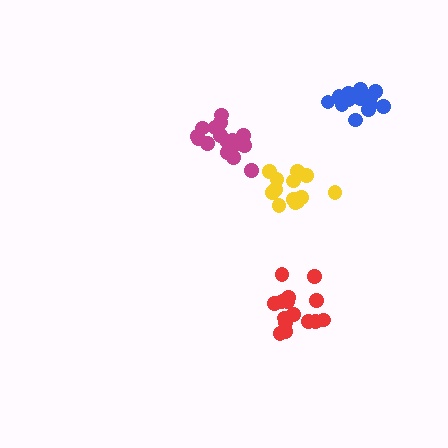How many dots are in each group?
Group 1: 17 dots, Group 2: 15 dots, Group 3: 13 dots, Group 4: 14 dots (59 total).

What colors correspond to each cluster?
The clusters are colored: magenta, red, yellow, blue.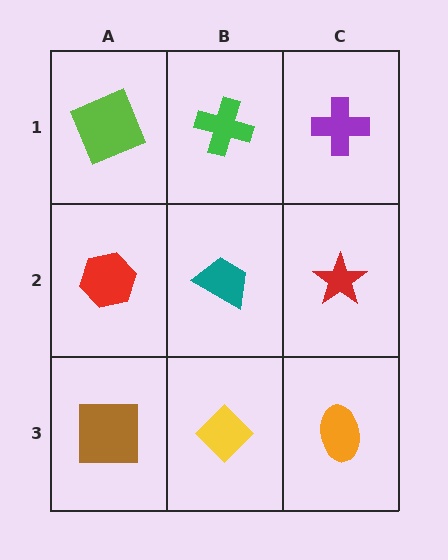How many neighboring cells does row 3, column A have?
2.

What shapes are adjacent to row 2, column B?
A green cross (row 1, column B), a yellow diamond (row 3, column B), a red hexagon (row 2, column A), a red star (row 2, column C).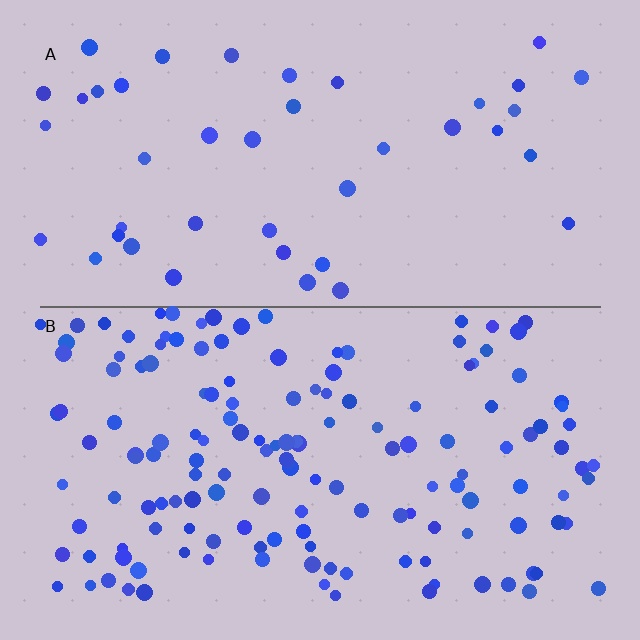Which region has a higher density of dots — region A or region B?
B (the bottom).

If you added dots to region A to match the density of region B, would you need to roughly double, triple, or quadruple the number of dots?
Approximately quadruple.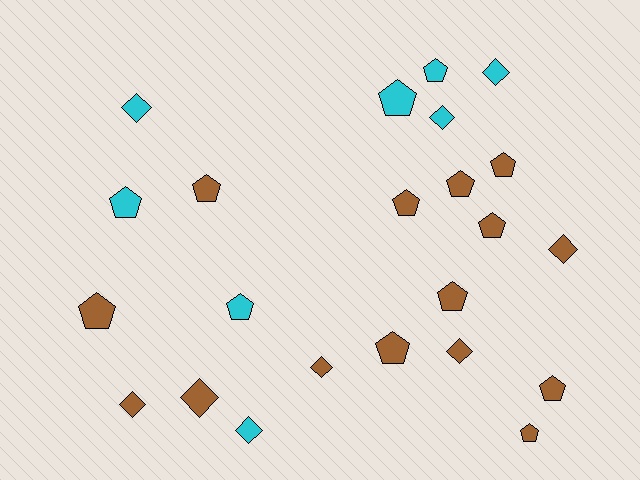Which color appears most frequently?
Brown, with 15 objects.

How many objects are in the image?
There are 23 objects.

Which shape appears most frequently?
Pentagon, with 14 objects.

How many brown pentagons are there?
There are 10 brown pentagons.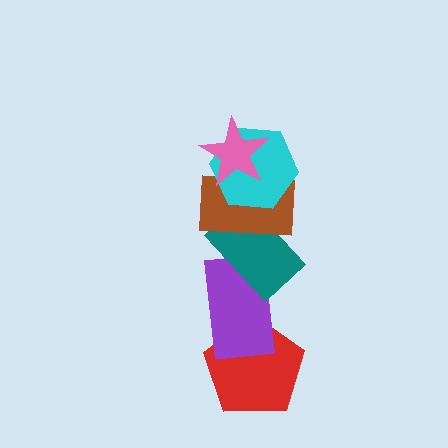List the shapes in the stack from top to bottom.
From top to bottom: the pink star, the cyan hexagon, the brown rectangle, the teal rectangle, the purple rectangle, the red pentagon.